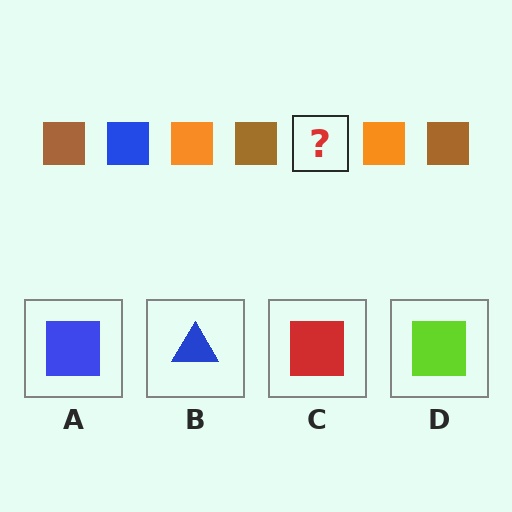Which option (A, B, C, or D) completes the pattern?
A.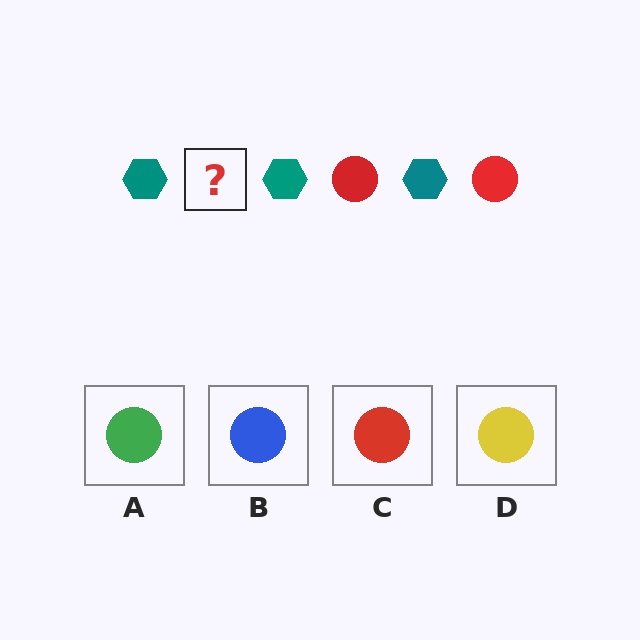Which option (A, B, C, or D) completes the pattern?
C.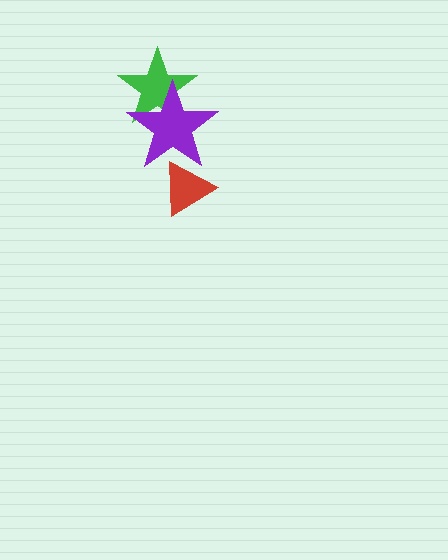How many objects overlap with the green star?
1 object overlaps with the green star.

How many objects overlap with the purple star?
2 objects overlap with the purple star.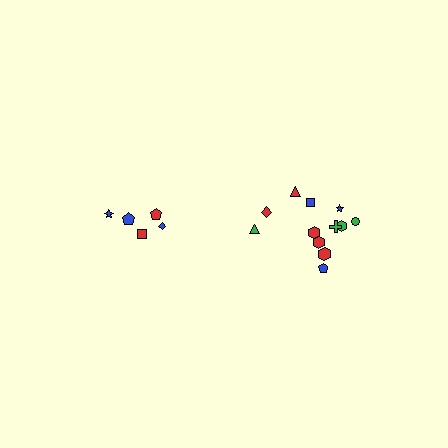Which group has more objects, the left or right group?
The right group.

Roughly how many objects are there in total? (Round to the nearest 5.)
Roughly 15 objects in total.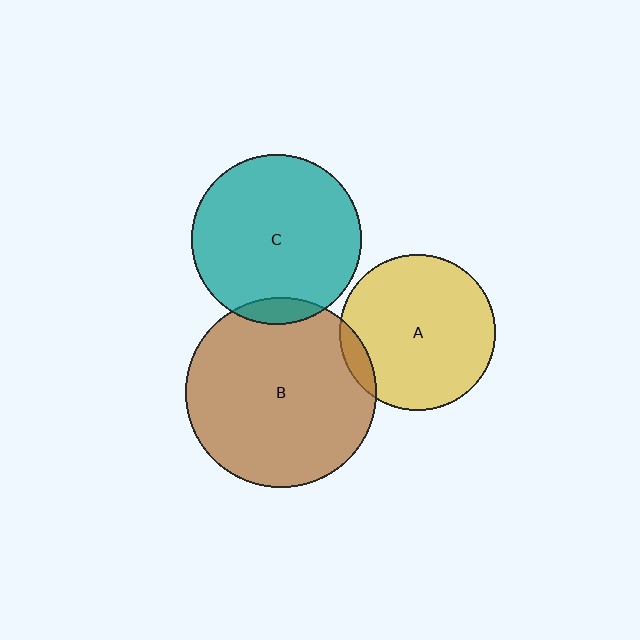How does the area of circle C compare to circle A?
Approximately 1.2 times.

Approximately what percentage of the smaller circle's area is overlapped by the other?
Approximately 10%.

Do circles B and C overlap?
Yes.